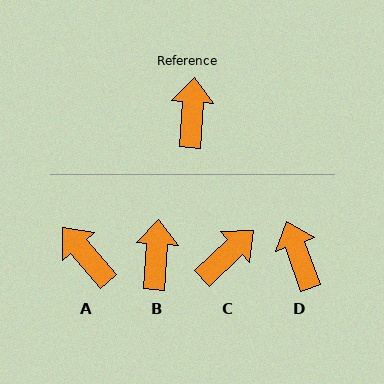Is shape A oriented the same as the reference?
No, it is off by about 44 degrees.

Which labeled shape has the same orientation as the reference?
B.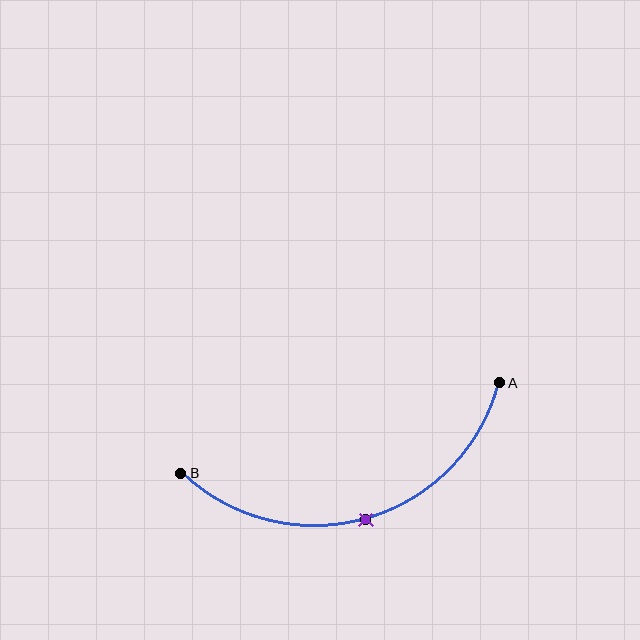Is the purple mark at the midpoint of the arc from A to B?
Yes. The purple mark lies on the arc at equal arc-length from both A and B — it is the arc midpoint.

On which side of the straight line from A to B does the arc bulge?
The arc bulges below the straight line connecting A and B.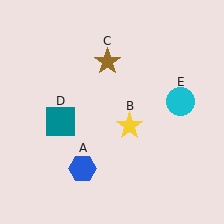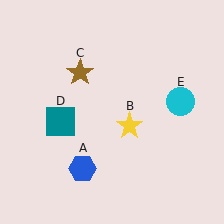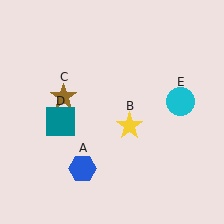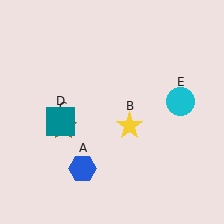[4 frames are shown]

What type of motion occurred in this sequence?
The brown star (object C) rotated counterclockwise around the center of the scene.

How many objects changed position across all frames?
1 object changed position: brown star (object C).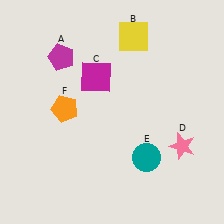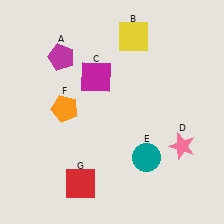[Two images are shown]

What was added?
A red square (G) was added in Image 2.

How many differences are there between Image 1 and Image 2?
There is 1 difference between the two images.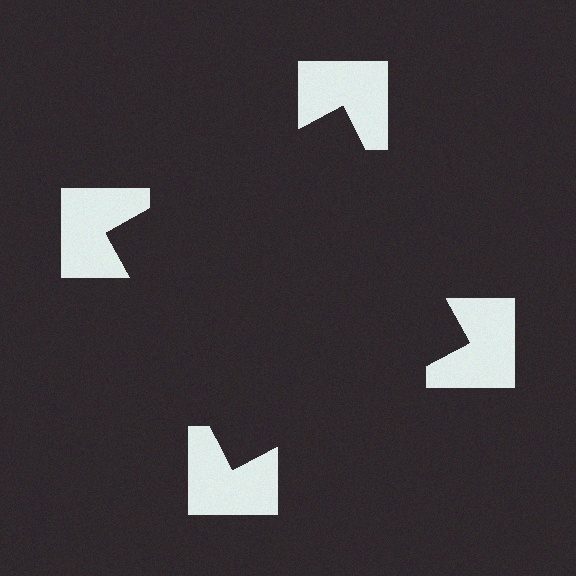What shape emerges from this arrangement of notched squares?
An illusory square — its edges are inferred from the aligned wedge cuts in the notched squares, not physically drawn.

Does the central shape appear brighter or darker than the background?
It typically appears slightly darker than the background, even though no actual brightness change is drawn.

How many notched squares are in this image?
There are 4 — one at each vertex of the illusory square.